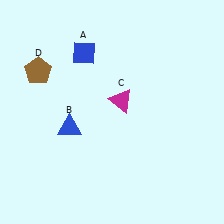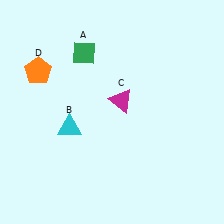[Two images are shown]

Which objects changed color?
A changed from blue to green. B changed from blue to cyan. D changed from brown to orange.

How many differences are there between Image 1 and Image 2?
There are 3 differences between the two images.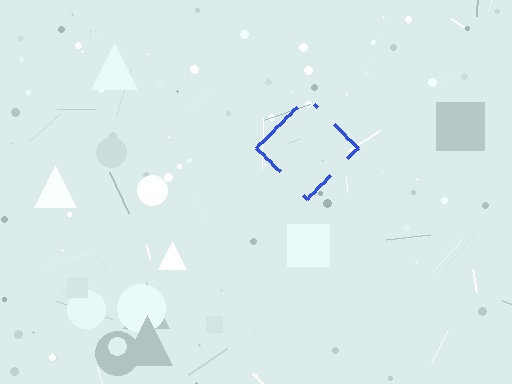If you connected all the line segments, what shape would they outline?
They would outline a diamond.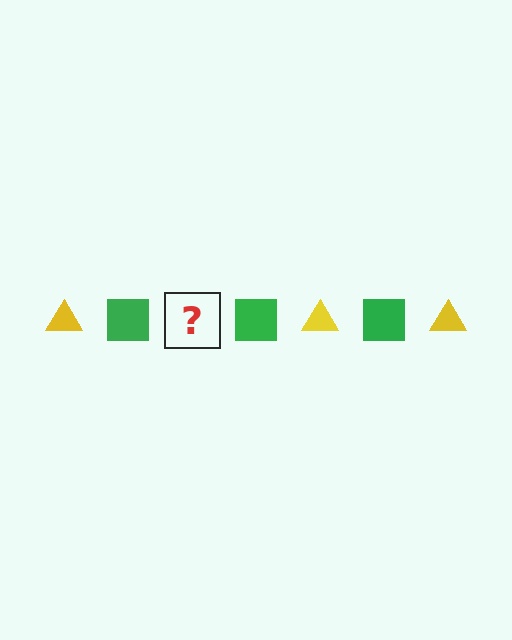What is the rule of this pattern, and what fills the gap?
The rule is that the pattern alternates between yellow triangle and green square. The gap should be filled with a yellow triangle.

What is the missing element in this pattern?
The missing element is a yellow triangle.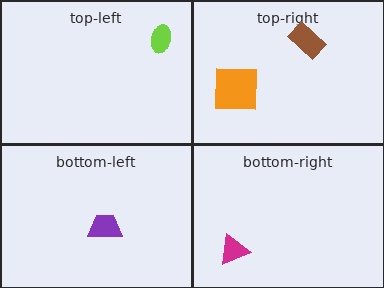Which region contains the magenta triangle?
The bottom-right region.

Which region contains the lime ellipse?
The top-left region.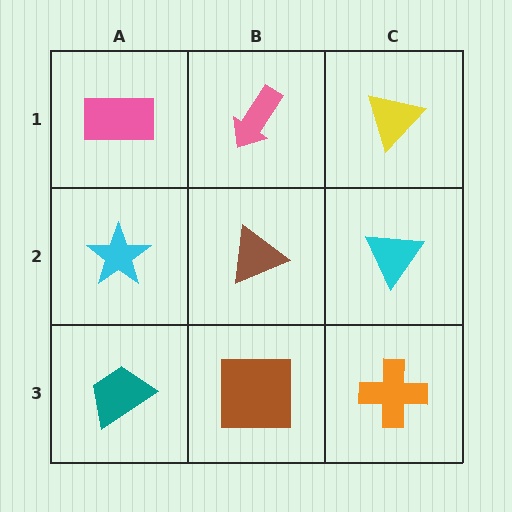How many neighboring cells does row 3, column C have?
2.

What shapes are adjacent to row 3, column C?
A cyan triangle (row 2, column C), a brown square (row 3, column B).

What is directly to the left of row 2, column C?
A brown triangle.